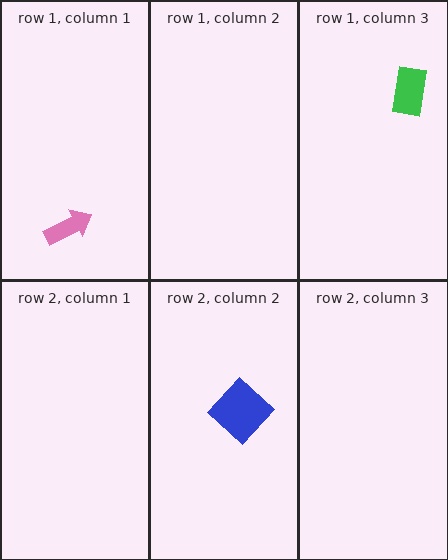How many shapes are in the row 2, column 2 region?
1.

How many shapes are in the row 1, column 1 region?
1.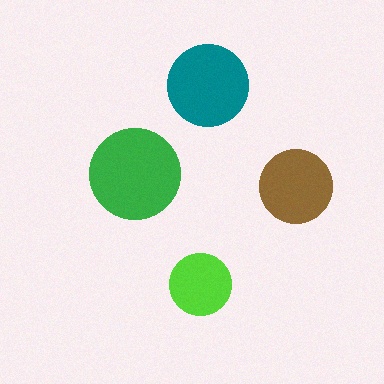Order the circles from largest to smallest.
the green one, the teal one, the brown one, the lime one.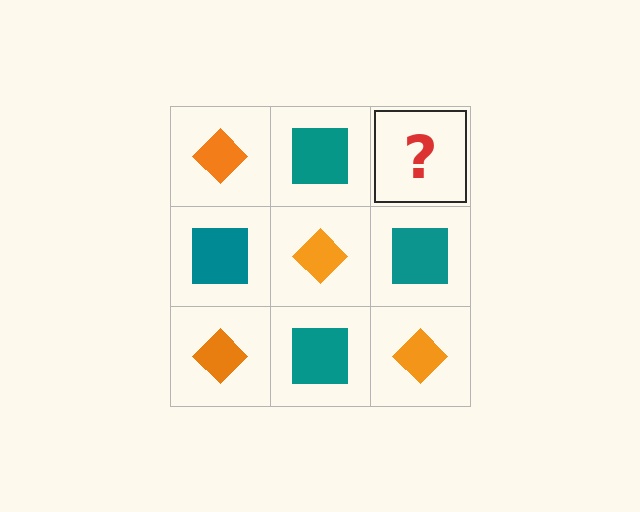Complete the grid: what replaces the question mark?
The question mark should be replaced with an orange diamond.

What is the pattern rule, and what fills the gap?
The rule is that it alternates orange diamond and teal square in a checkerboard pattern. The gap should be filled with an orange diamond.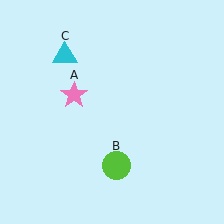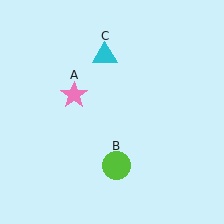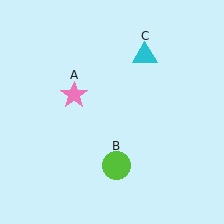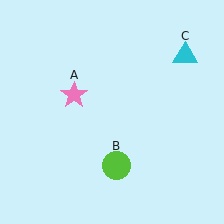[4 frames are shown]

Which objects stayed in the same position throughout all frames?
Pink star (object A) and lime circle (object B) remained stationary.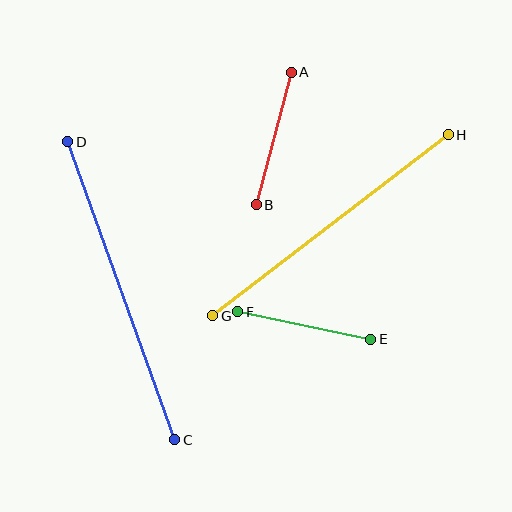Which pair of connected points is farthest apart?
Points C and D are farthest apart.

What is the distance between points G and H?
The distance is approximately 297 pixels.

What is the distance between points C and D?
The distance is approximately 316 pixels.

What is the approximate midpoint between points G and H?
The midpoint is at approximately (330, 225) pixels.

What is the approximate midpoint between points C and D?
The midpoint is at approximately (121, 291) pixels.